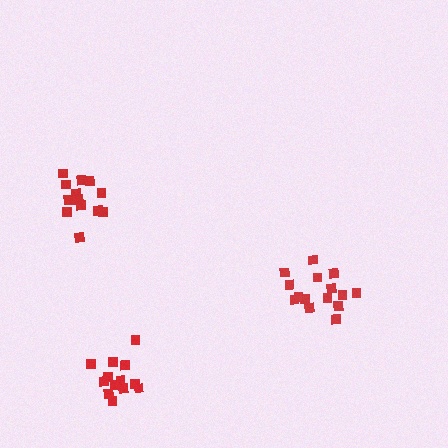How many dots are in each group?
Group 1: 15 dots, Group 2: 14 dots, Group 3: 13 dots (42 total).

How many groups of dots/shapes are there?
There are 3 groups.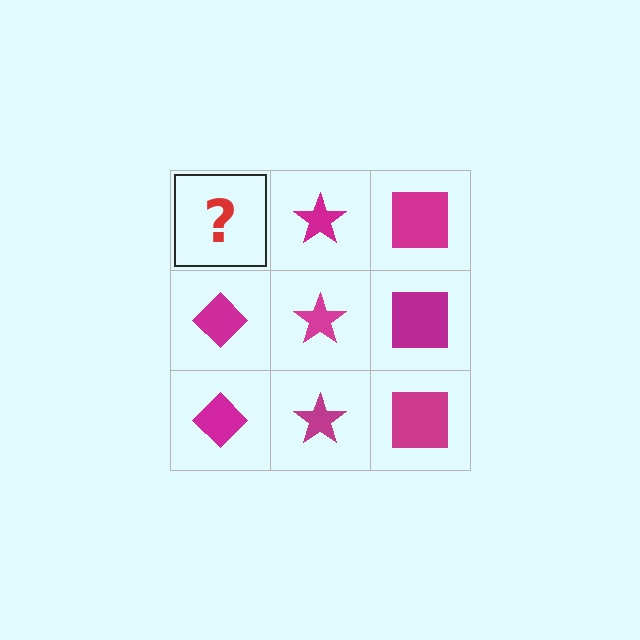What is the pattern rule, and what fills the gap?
The rule is that each column has a consistent shape. The gap should be filled with a magenta diamond.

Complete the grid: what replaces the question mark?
The question mark should be replaced with a magenta diamond.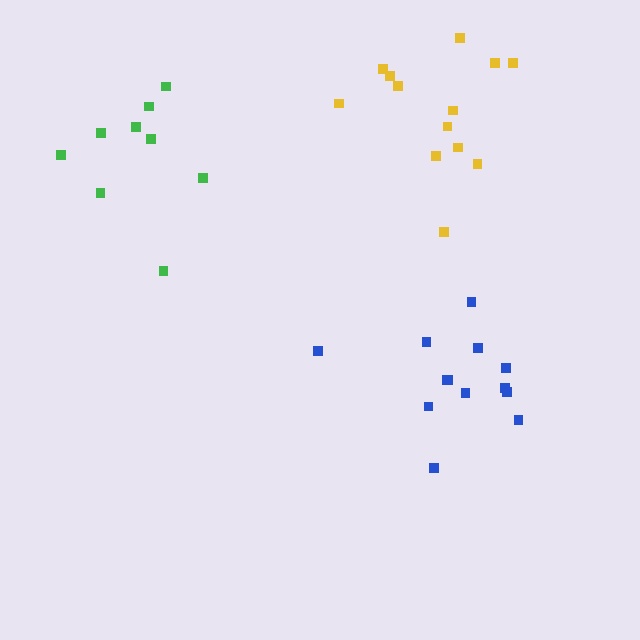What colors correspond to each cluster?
The clusters are colored: green, blue, yellow.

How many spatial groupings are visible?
There are 3 spatial groupings.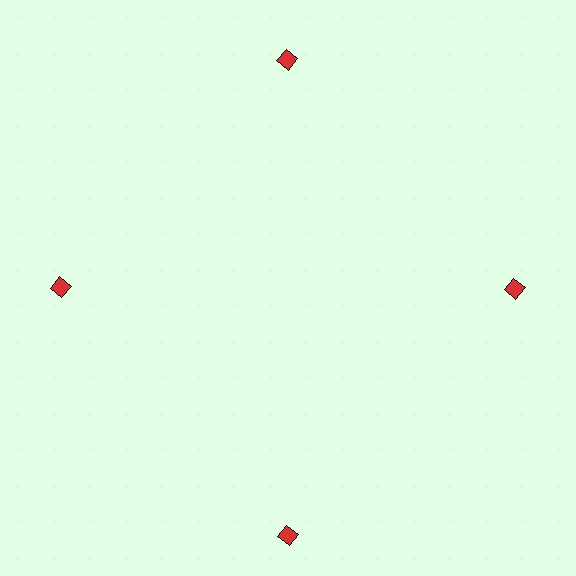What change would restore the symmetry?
The symmetry would be restored by moving it inward, back onto the ring so that all 4 diamonds sit at equal angles and equal distance from the center.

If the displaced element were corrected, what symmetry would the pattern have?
It would have 4-fold rotational symmetry — the pattern would map onto itself every 90 degrees.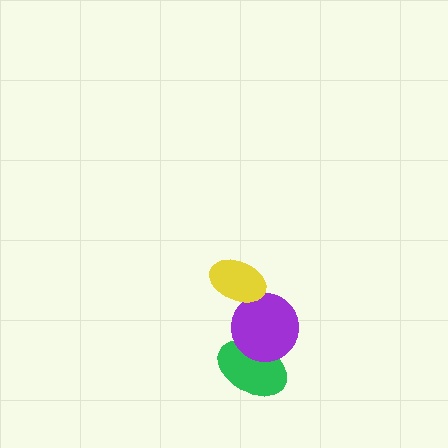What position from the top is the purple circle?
The purple circle is 2nd from the top.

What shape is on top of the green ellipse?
The purple circle is on top of the green ellipse.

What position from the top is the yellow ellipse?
The yellow ellipse is 1st from the top.